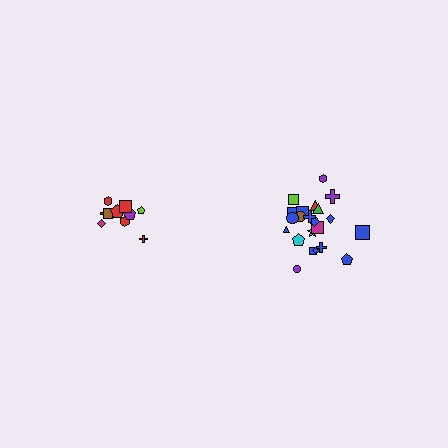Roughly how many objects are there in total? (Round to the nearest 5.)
Roughly 30 objects in total.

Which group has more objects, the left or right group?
The right group.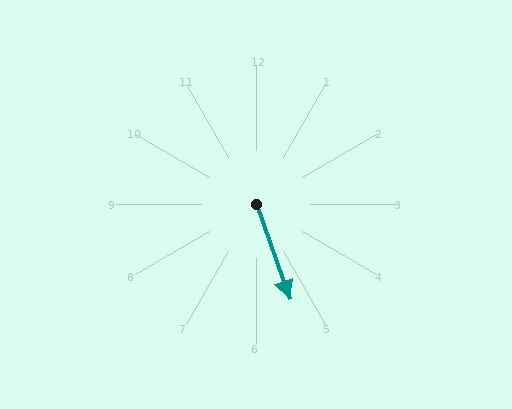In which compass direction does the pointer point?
South.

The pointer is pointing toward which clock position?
Roughly 5 o'clock.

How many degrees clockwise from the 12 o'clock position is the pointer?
Approximately 160 degrees.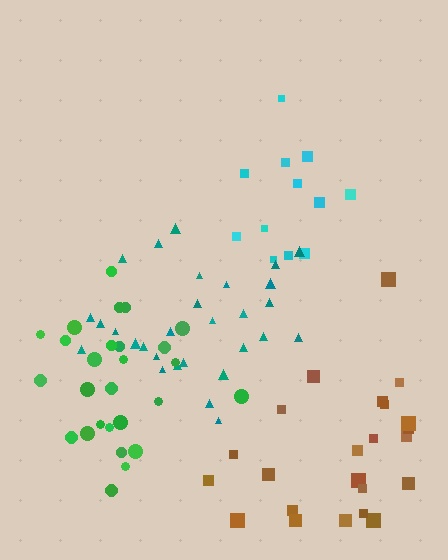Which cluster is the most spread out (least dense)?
Brown.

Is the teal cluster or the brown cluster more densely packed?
Teal.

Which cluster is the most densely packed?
Green.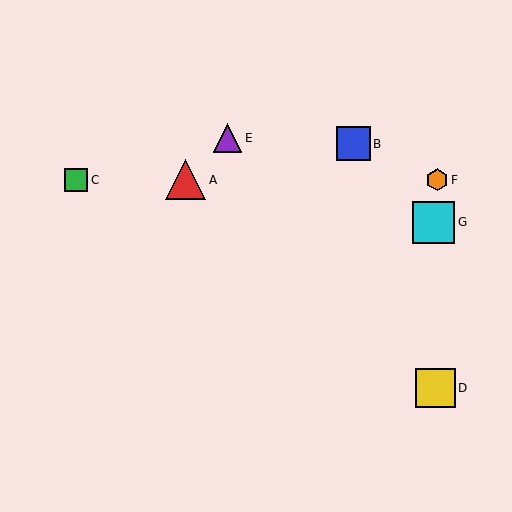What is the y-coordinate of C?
Object C is at y≈180.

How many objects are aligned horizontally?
3 objects (A, C, F) are aligned horizontally.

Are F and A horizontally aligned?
Yes, both are at y≈180.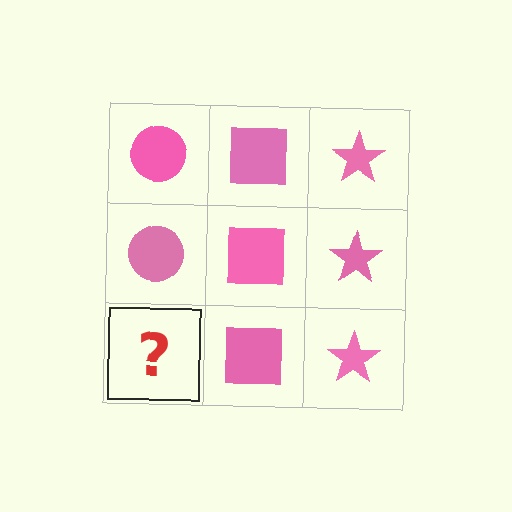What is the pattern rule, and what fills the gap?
The rule is that each column has a consistent shape. The gap should be filled with a pink circle.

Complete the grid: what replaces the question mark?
The question mark should be replaced with a pink circle.